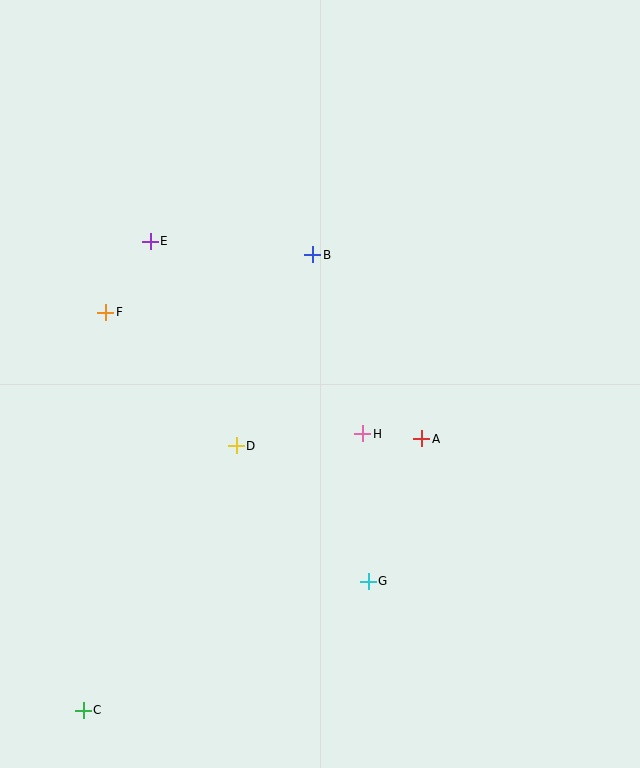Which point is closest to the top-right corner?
Point B is closest to the top-right corner.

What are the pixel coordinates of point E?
Point E is at (150, 241).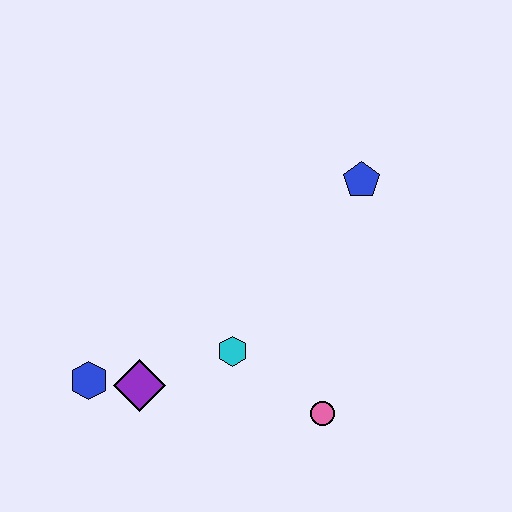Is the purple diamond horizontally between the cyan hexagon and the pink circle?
No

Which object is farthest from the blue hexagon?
The blue pentagon is farthest from the blue hexagon.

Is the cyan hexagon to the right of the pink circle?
No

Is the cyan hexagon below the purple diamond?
No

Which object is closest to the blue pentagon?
The cyan hexagon is closest to the blue pentagon.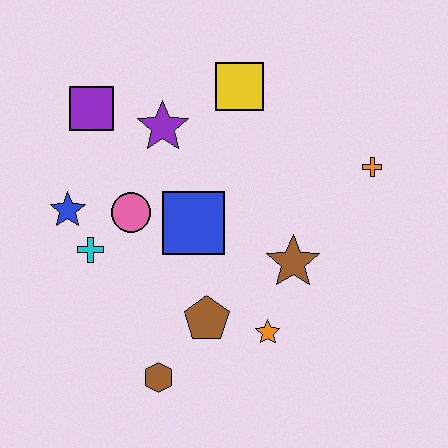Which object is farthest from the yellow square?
The brown hexagon is farthest from the yellow square.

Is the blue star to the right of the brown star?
No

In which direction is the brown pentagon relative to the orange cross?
The brown pentagon is to the left of the orange cross.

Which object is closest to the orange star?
The brown pentagon is closest to the orange star.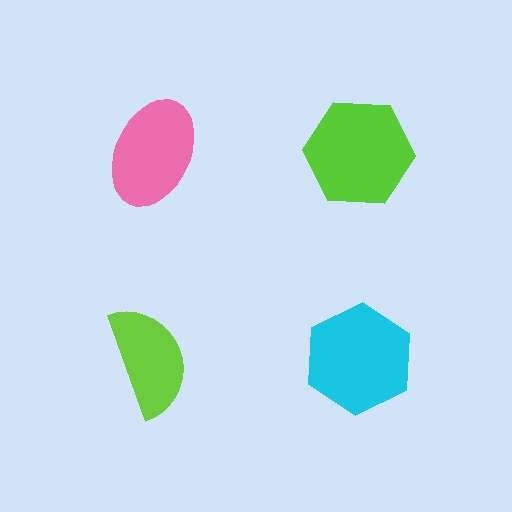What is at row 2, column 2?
A cyan hexagon.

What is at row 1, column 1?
A pink ellipse.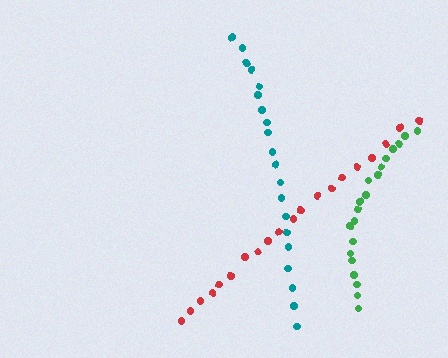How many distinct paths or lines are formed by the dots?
There are 3 distinct paths.